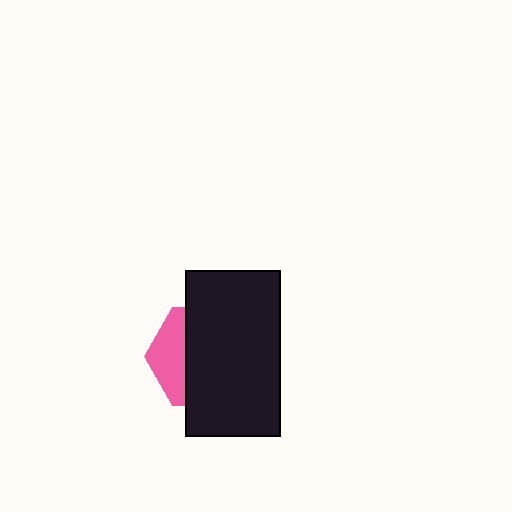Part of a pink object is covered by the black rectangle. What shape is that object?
It is a hexagon.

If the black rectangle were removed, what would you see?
You would see the complete pink hexagon.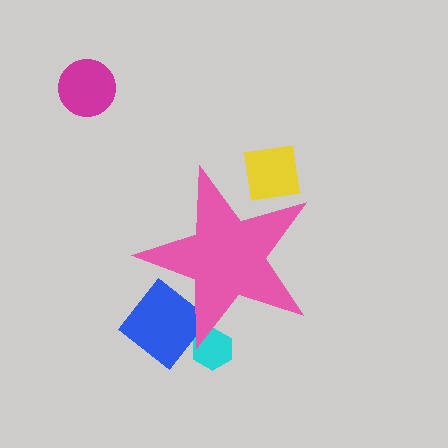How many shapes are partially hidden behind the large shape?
3 shapes are partially hidden.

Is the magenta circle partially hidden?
No, the magenta circle is fully visible.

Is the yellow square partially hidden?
Yes, the yellow square is partially hidden behind the pink star.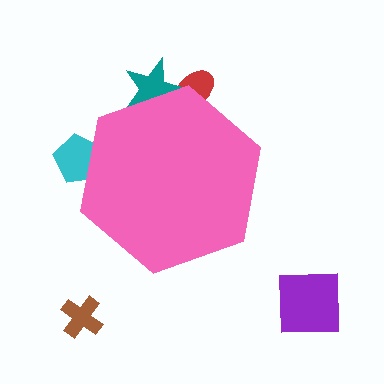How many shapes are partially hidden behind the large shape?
3 shapes are partially hidden.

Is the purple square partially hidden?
No, the purple square is fully visible.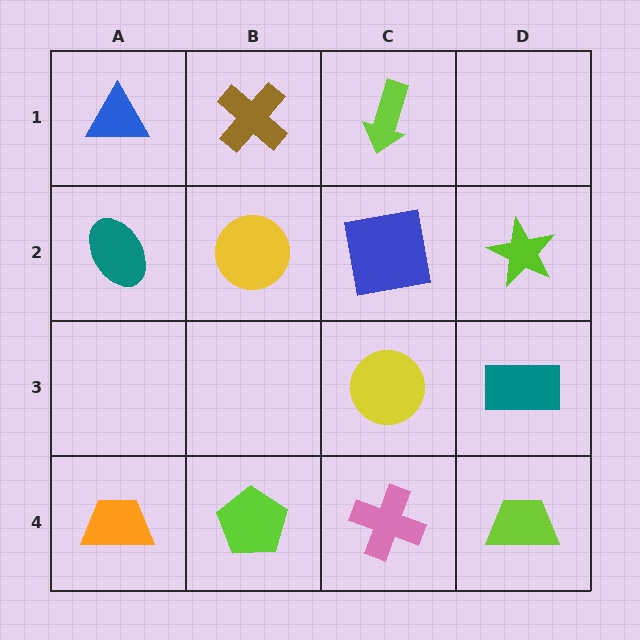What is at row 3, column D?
A teal rectangle.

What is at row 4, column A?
An orange trapezoid.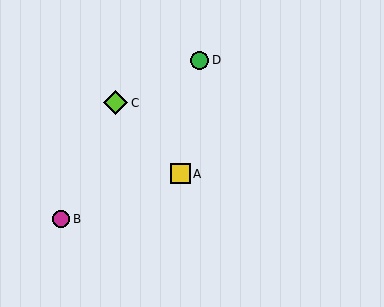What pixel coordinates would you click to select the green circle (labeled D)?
Click at (200, 60) to select the green circle D.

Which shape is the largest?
The lime diamond (labeled C) is the largest.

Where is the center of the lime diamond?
The center of the lime diamond is at (116, 103).